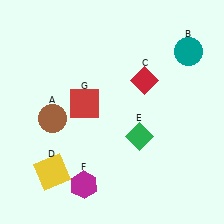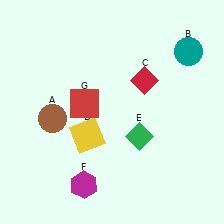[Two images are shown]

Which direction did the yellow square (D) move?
The yellow square (D) moved up.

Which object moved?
The yellow square (D) moved up.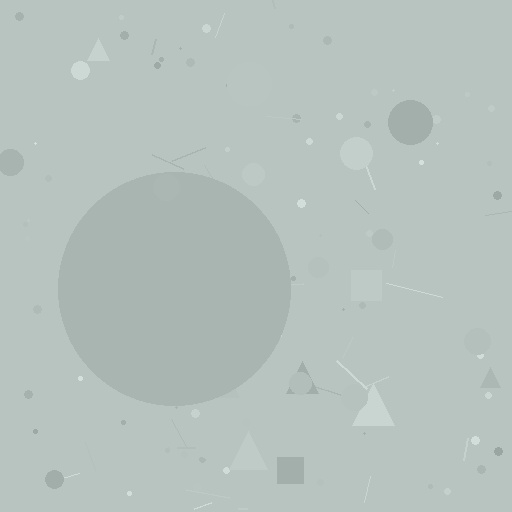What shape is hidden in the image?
A circle is hidden in the image.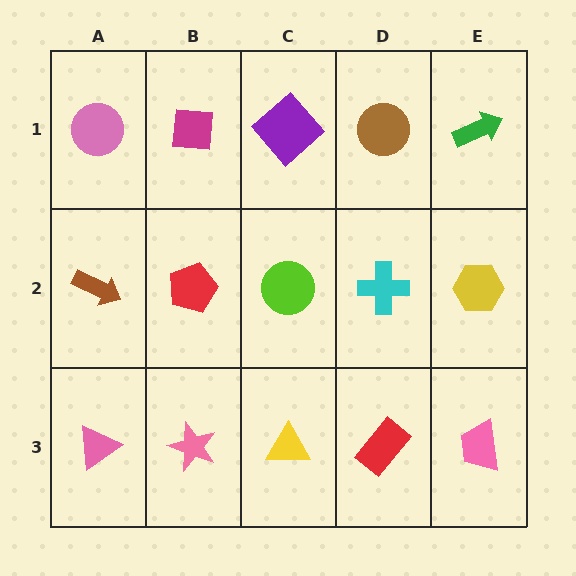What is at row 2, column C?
A lime circle.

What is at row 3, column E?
A pink trapezoid.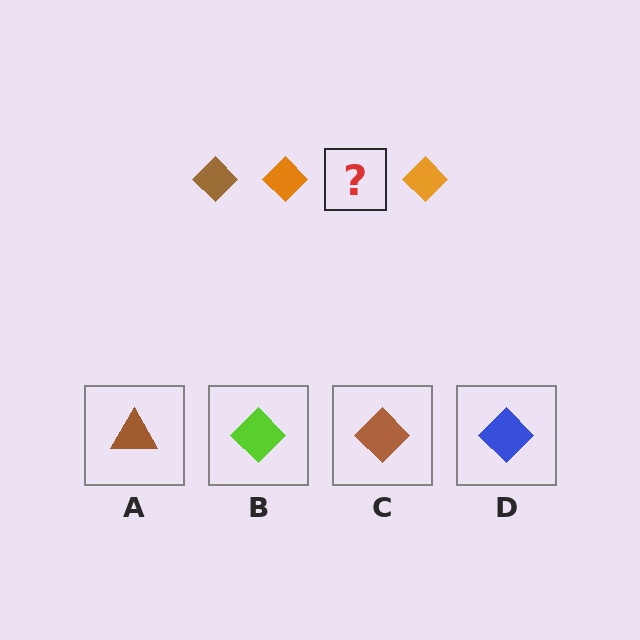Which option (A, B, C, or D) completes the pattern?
C.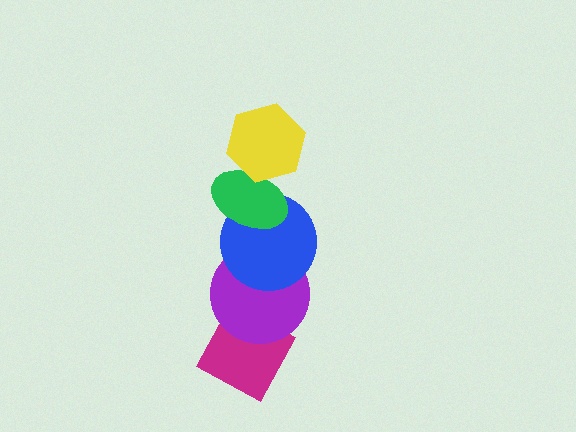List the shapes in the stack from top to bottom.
From top to bottom: the yellow hexagon, the green ellipse, the blue circle, the purple circle, the magenta diamond.